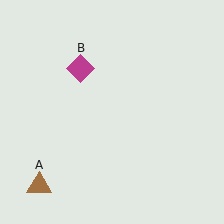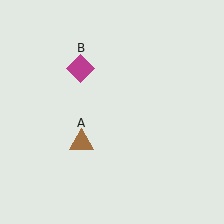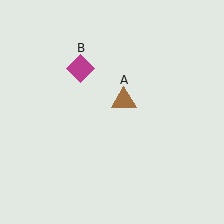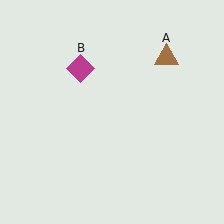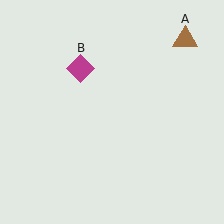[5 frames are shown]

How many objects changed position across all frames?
1 object changed position: brown triangle (object A).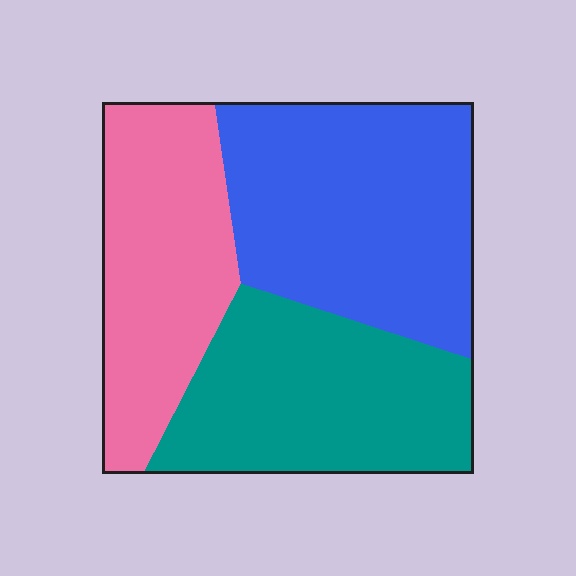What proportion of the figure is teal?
Teal covers around 30% of the figure.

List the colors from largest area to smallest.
From largest to smallest: blue, teal, pink.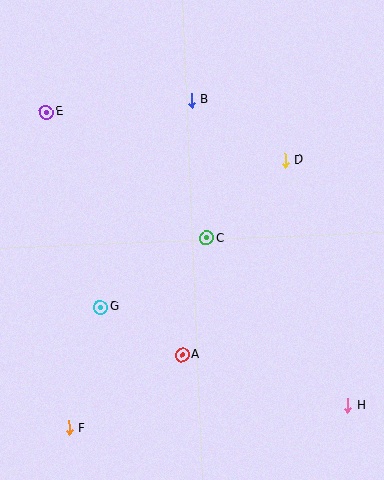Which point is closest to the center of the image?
Point C at (206, 238) is closest to the center.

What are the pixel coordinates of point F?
Point F is at (69, 428).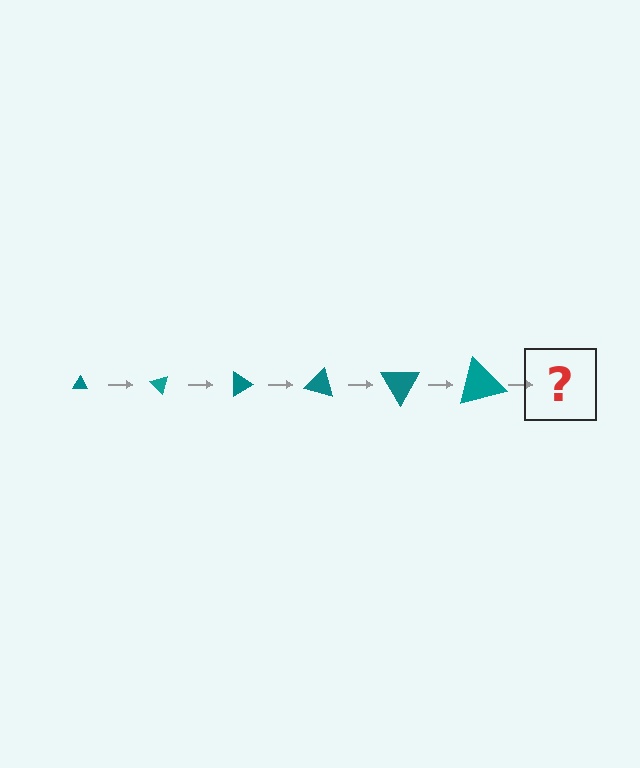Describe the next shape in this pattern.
It should be a triangle, larger than the previous one and rotated 270 degrees from the start.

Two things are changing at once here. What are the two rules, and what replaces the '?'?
The two rules are that the triangle grows larger each step and it rotates 45 degrees each step. The '?' should be a triangle, larger than the previous one and rotated 270 degrees from the start.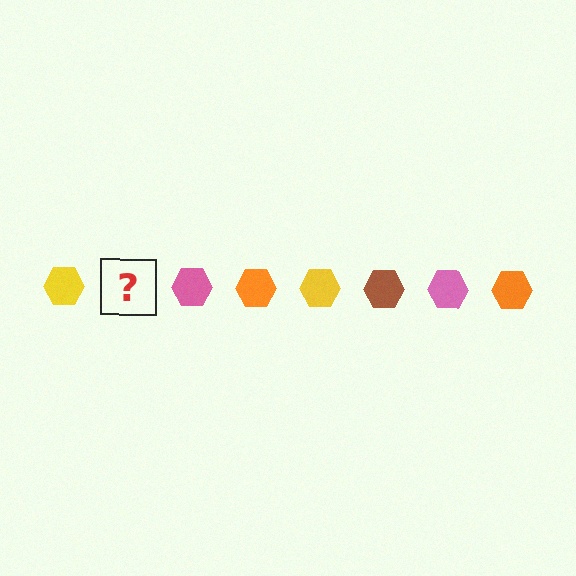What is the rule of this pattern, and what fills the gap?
The rule is that the pattern cycles through yellow, brown, pink, orange hexagons. The gap should be filled with a brown hexagon.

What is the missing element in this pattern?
The missing element is a brown hexagon.